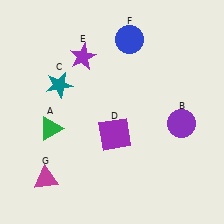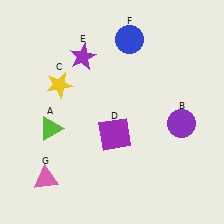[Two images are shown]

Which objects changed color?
A changed from green to lime. C changed from teal to yellow. G changed from magenta to pink.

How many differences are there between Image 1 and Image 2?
There are 3 differences between the two images.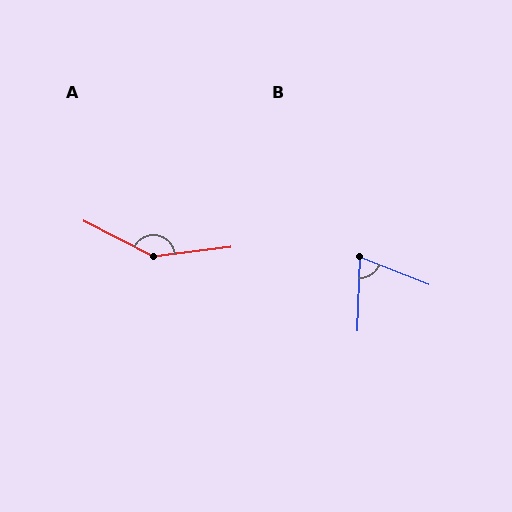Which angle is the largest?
A, at approximately 146 degrees.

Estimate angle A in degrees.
Approximately 146 degrees.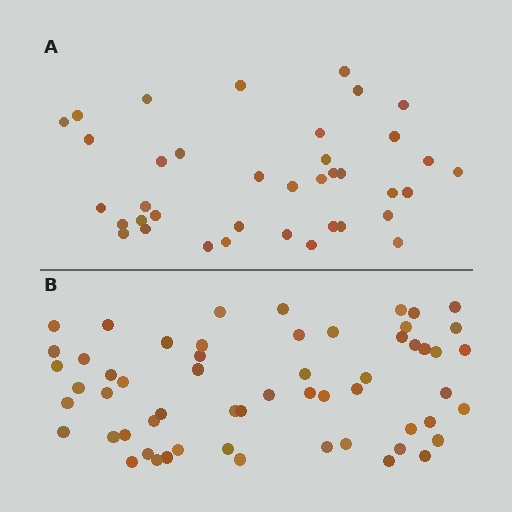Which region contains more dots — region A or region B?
Region B (the bottom region) has more dots.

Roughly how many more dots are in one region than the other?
Region B has approximately 20 more dots than region A.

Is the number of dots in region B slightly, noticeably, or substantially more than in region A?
Region B has substantially more. The ratio is roughly 1.5 to 1.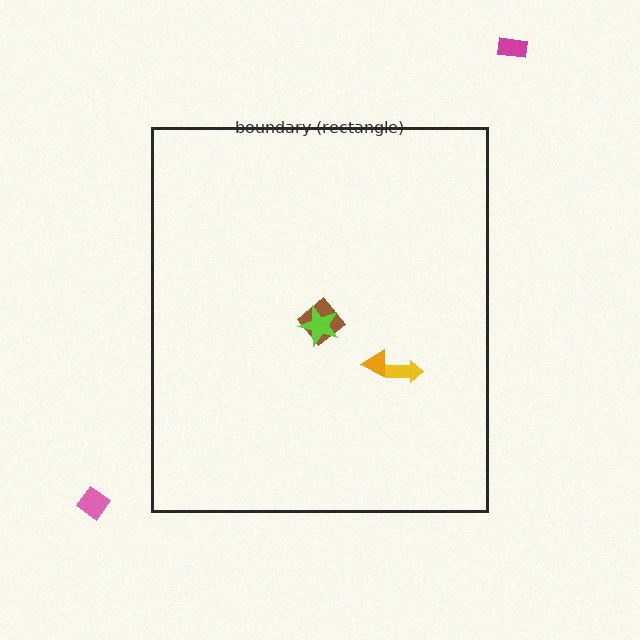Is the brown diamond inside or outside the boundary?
Inside.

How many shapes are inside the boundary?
4 inside, 2 outside.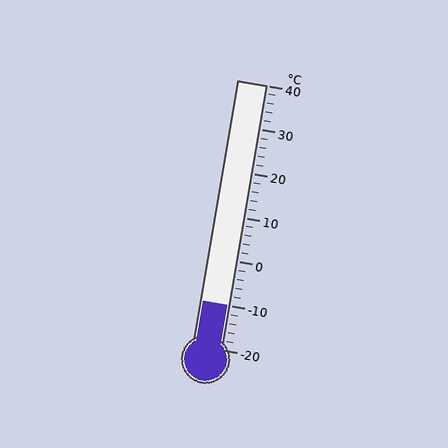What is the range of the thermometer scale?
The thermometer scale ranges from -20°C to 40°C.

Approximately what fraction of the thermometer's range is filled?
The thermometer is filled to approximately 15% of its range.